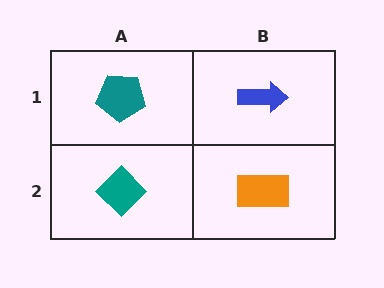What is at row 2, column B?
An orange rectangle.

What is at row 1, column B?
A blue arrow.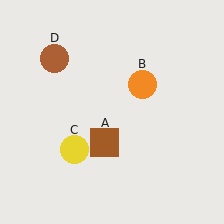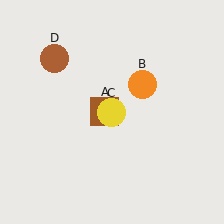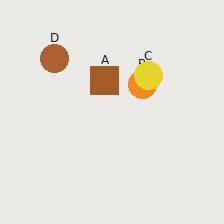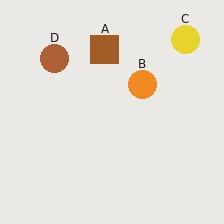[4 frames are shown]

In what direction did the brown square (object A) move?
The brown square (object A) moved up.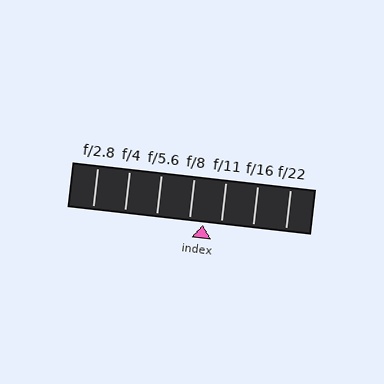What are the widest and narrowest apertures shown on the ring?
The widest aperture shown is f/2.8 and the narrowest is f/22.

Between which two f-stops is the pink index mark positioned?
The index mark is between f/8 and f/11.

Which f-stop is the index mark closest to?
The index mark is closest to f/8.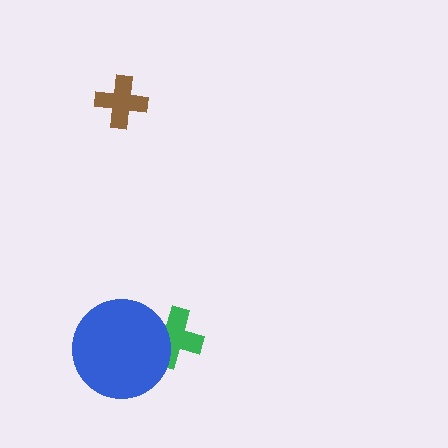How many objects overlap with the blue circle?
1 object overlaps with the blue circle.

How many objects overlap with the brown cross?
0 objects overlap with the brown cross.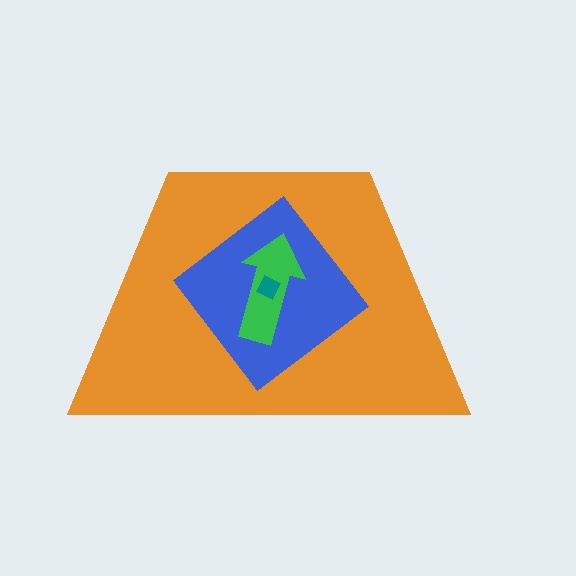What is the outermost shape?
The orange trapezoid.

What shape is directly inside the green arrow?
The teal diamond.